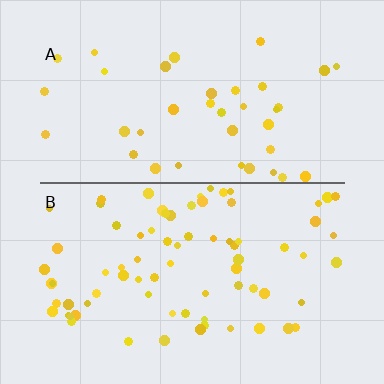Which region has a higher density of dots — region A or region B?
B (the bottom).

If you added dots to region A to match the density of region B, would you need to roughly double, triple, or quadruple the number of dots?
Approximately double.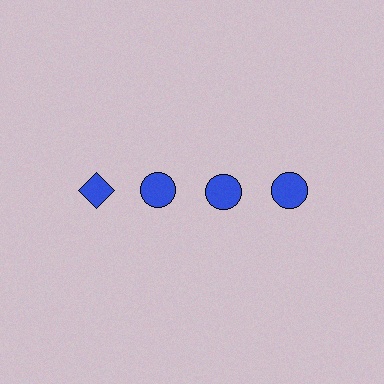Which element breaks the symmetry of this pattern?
The blue diamond in the top row, leftmost column breaks the symmetry. All other shapes are blue circles.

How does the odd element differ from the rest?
It has a different shape: diamond instead of circle.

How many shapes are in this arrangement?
There are 4 shapes arranged in a grid pattern.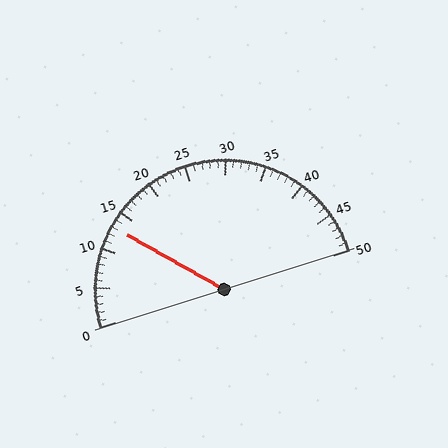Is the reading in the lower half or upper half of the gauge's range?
The reading is in the lower half of the range (0 to 50).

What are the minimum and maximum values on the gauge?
The gauge ranges from 0 to 50.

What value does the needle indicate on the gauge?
The needle indicates approximately 13.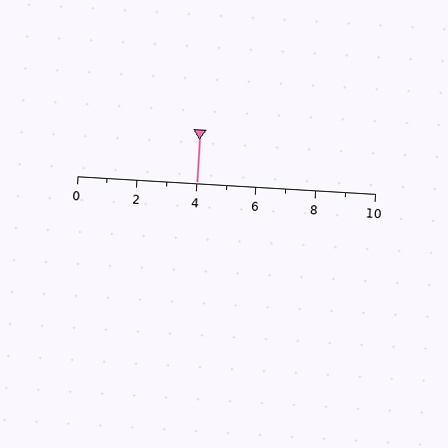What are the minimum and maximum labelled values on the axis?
The axis runs from 0 to 10.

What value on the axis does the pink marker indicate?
The marker indicates approximately 4.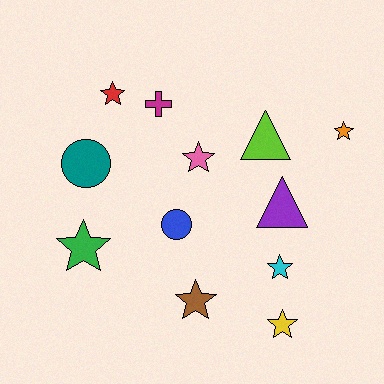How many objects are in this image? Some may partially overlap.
There are 12 objects.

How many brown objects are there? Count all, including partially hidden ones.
There is 1 brown object.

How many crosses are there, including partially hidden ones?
There is 1 cross.